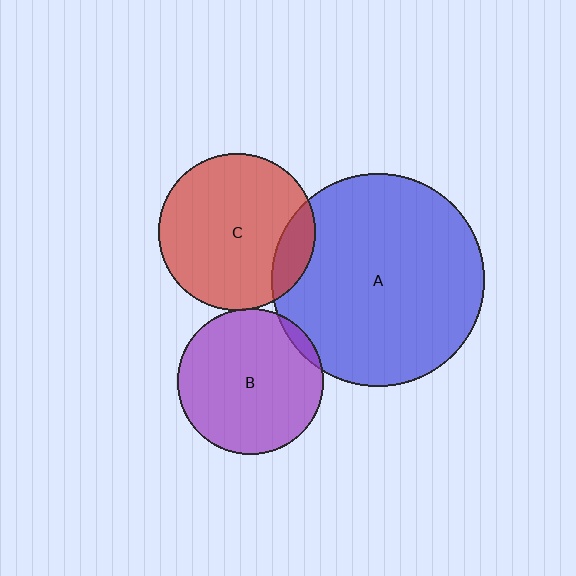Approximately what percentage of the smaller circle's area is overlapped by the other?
Approximately 15%.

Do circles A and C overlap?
Yes.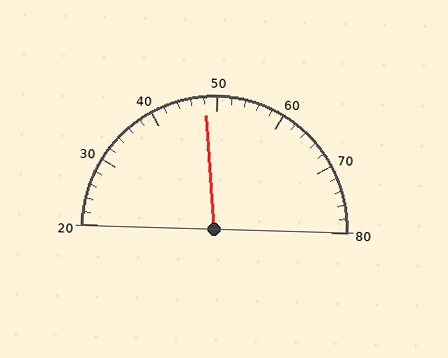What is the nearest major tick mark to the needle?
The nearest major tick mark is 50.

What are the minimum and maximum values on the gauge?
The gauge ranges from 20 to 80.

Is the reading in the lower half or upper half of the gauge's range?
The reading is in the lower half of the range (20 to 80).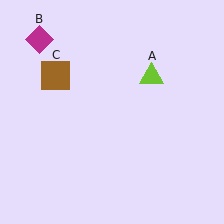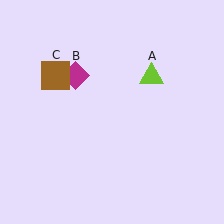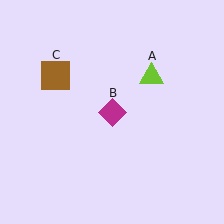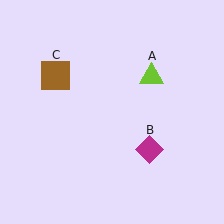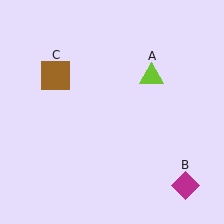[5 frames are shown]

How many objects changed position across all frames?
1 object changed position: magenta diamond (object B).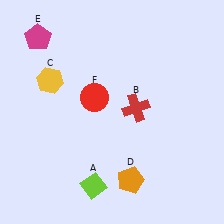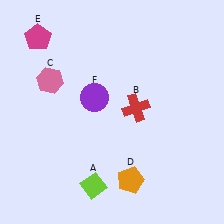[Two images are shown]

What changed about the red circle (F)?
In Image 1, F is red. In Image 2, it changed to purple.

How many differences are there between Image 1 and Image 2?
There are 2 differences between the two images.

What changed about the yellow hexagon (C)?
In Image 1, C is yellow. In Image 2, it changed to pink.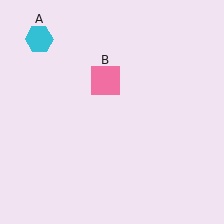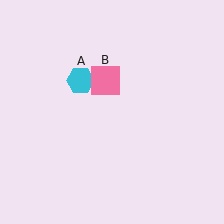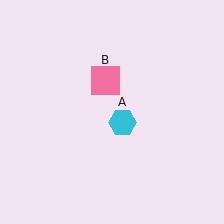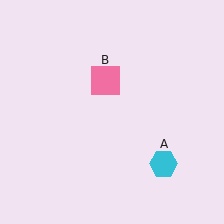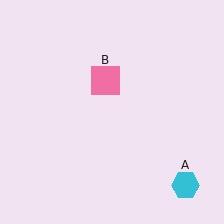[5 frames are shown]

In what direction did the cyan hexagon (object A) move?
The cyan hexagon (object A) moved down and to the right.